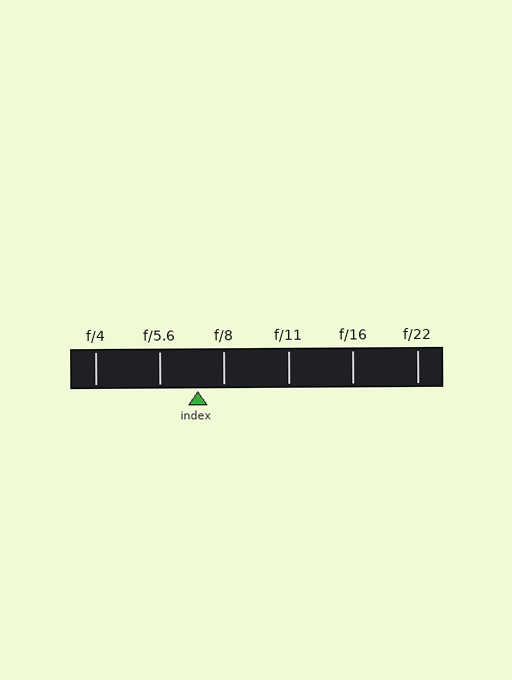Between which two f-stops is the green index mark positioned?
The index mark is between f/5.6 and f/8.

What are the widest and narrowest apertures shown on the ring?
The widest aperture shown is f/4 and the narrowest is f/22.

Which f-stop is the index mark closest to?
The index mark is closest to f/8.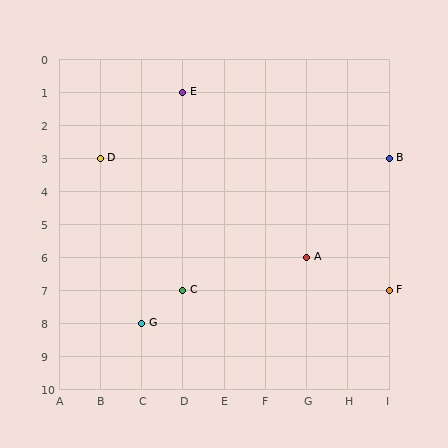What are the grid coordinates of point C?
Point C is at grid coordinates (D, 7).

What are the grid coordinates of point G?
Point G is at grid coordinates (C, 8).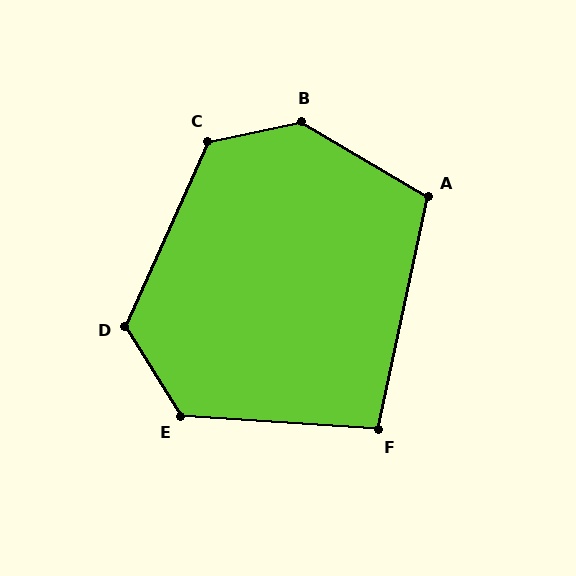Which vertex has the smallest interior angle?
F, at approximately 98 degrees.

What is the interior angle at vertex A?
Approximately 109 degrees (obtuse).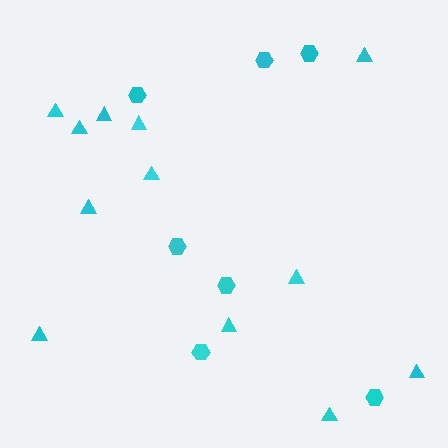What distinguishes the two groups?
There are 2 groups: one group of triangles (12) and one group of hexagons (7).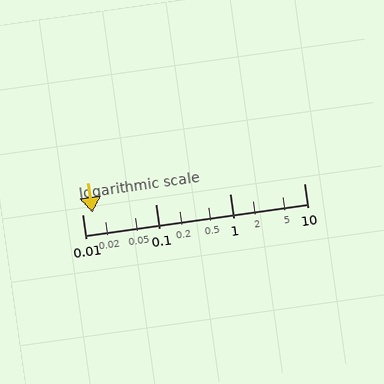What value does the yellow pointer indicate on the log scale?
The pointer indicates approximately 0.014.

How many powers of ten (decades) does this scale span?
The scale spans 3 decades, from 0.01 to 10.